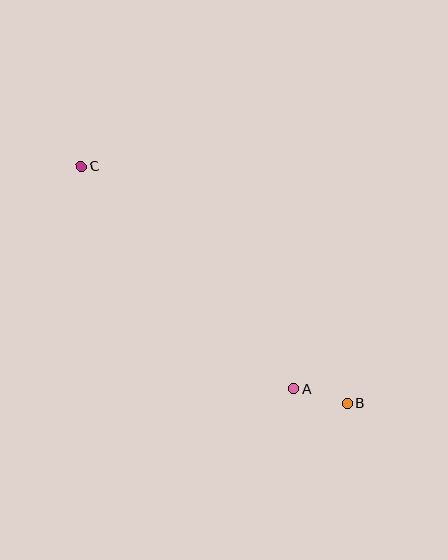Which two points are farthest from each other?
Points B and C are farthest from each other.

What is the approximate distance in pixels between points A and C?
The distance between A and C is approximately 308 pixels.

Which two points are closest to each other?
Points A and B are closest to each other.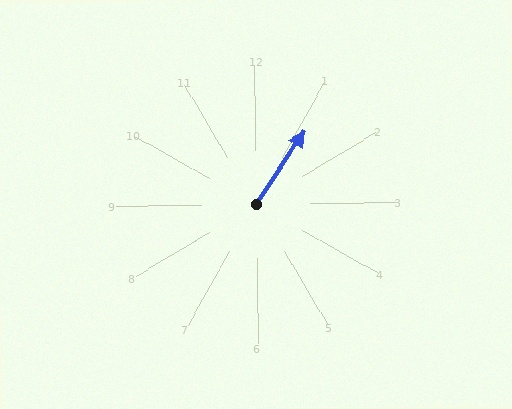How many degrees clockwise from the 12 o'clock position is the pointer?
Approximately 34 degrees.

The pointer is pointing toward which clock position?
Roughly 1 o'clock.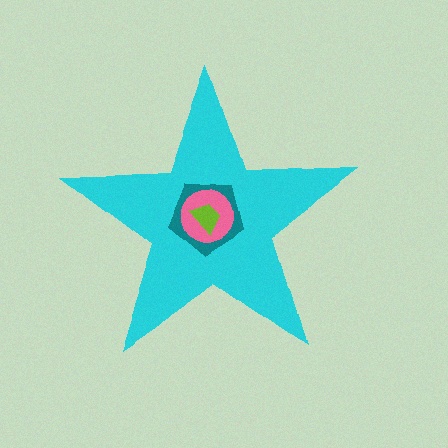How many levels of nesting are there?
4.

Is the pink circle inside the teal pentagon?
Yes.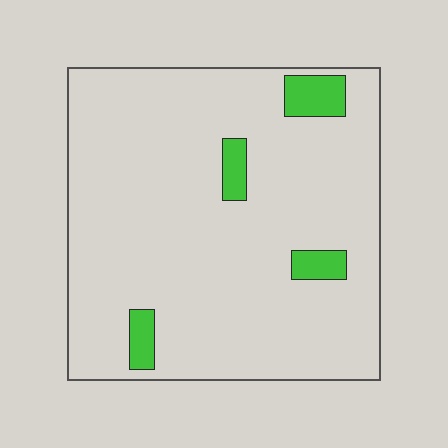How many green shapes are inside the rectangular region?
4.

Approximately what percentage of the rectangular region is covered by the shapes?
Approximately 10%.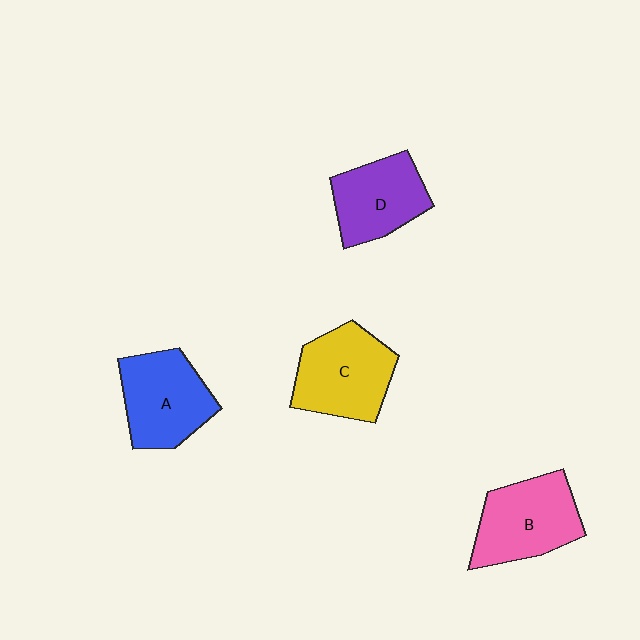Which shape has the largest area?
Shape C (yellow).